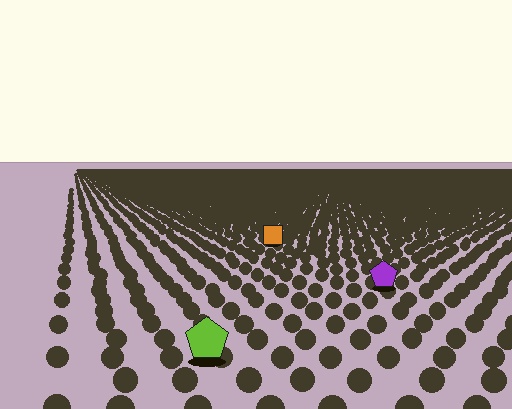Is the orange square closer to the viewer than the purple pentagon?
No. The purple pentagon is closer — you can tell from the texture gradient: the ground texture is coarser near it.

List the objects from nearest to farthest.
From nearest to farthest: the lime pentagon, the purple pentagon, the orange square.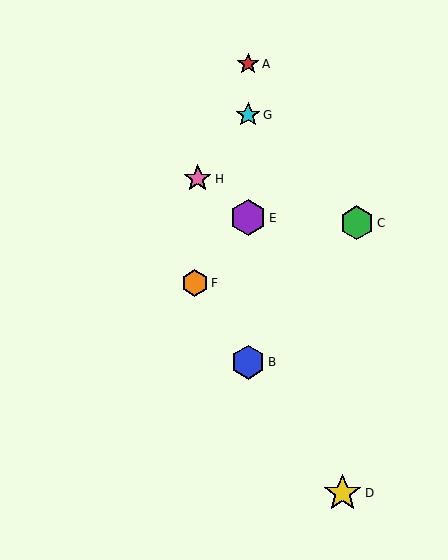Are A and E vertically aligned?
Yes, both are at x≈248.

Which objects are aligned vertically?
Objects A, B, E, G are aligned vertically.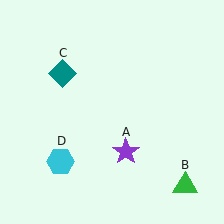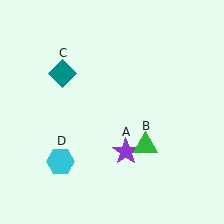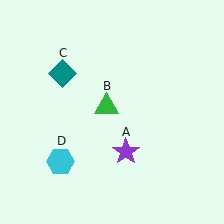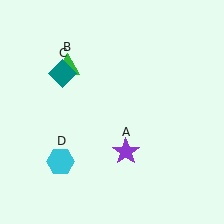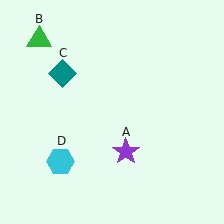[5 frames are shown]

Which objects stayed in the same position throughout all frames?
Purple star (object A) and teal diamond (object C) and cyan hexagon (object D) remained stationary.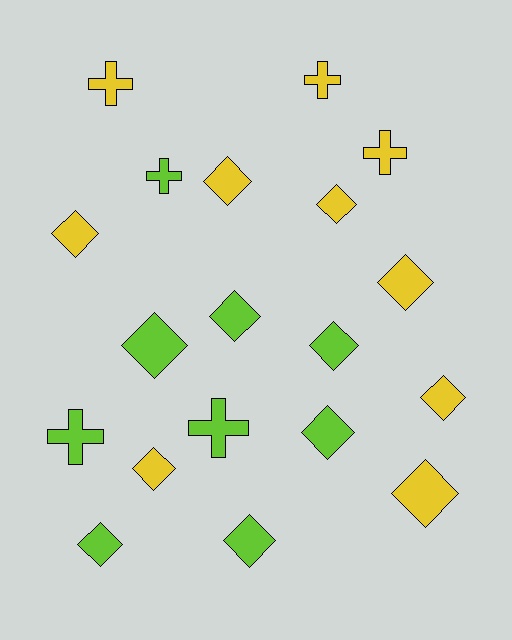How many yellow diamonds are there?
There are 7 yellow diamonds.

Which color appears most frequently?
Yellow, with 10 objects.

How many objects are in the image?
There are 19 objects.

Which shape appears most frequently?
Diamond, with 13 objects.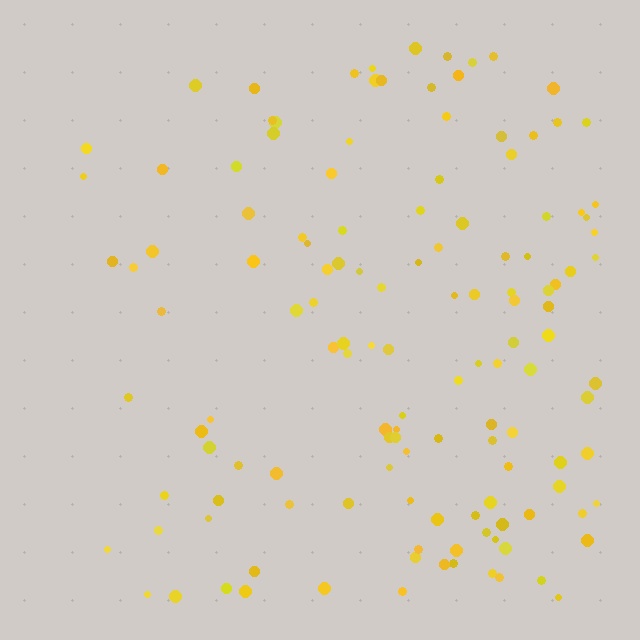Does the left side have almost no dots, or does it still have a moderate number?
Still a moderate number, just noticeably fewer than the right.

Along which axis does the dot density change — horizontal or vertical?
Horizontal.